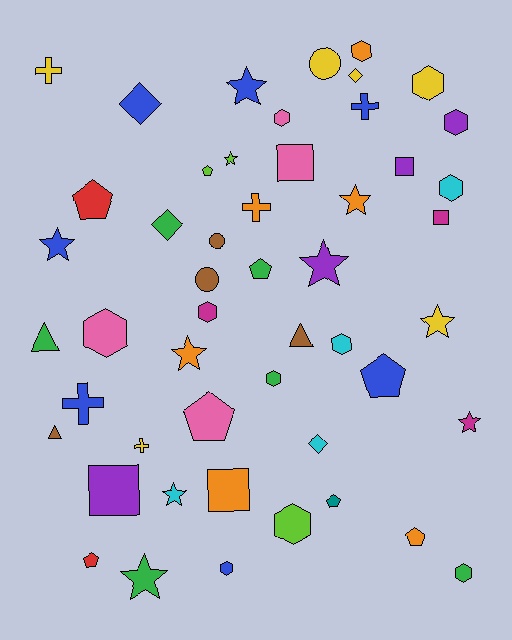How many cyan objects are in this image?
There are 4 cyan objects.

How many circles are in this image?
There are 3 circles.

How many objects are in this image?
There are 50 objects.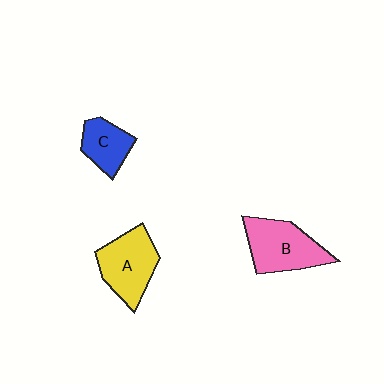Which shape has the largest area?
Shape B (pink).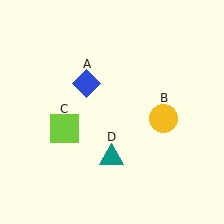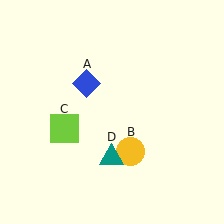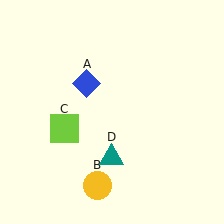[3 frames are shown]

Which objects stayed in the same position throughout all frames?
Blue diamond (object A) and lime square (object C) and teal triangle (object D) remained stationary.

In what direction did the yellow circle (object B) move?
The yellow circle (object B) moved down and to the left.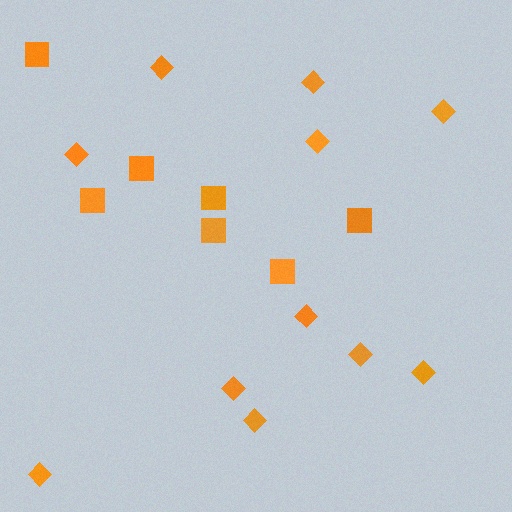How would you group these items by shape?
There are 2 groups: one group of squares (7) and one group of diamonds (11).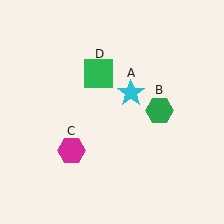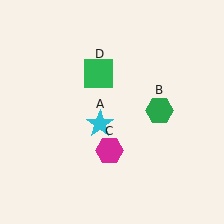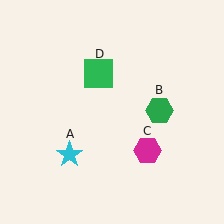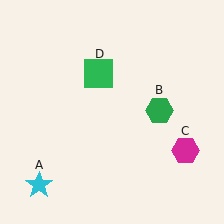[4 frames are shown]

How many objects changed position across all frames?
2 objects changed position: cyan star (object A), magenta hexagon (object C).